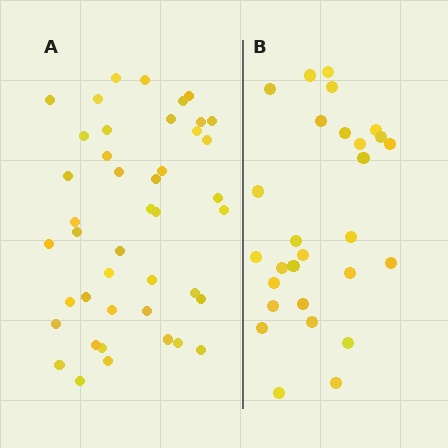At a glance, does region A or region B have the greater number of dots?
Region A (the left region) has more dots.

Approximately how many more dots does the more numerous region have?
Region A has approximately 15 more dots than region B.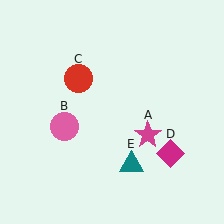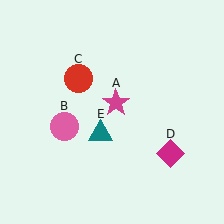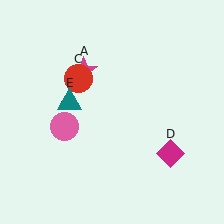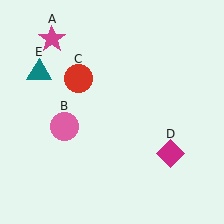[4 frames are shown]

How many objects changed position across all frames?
2 objects changed position: magenta star (object A), teal triangle (object E).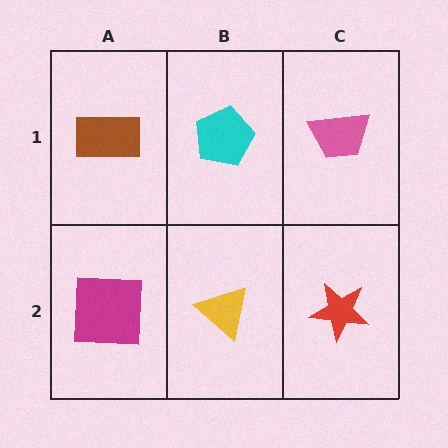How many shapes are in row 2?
3 shapes.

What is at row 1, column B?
A cyan pentagon.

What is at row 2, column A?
A magenta square.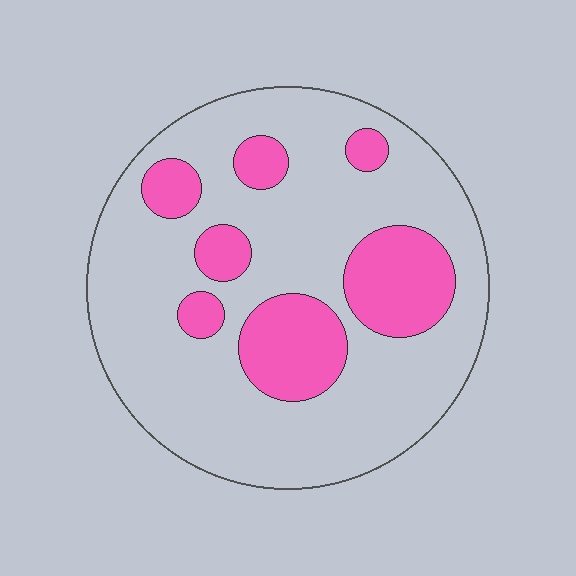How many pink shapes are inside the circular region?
7.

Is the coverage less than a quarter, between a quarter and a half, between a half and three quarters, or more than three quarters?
Less than a quarter.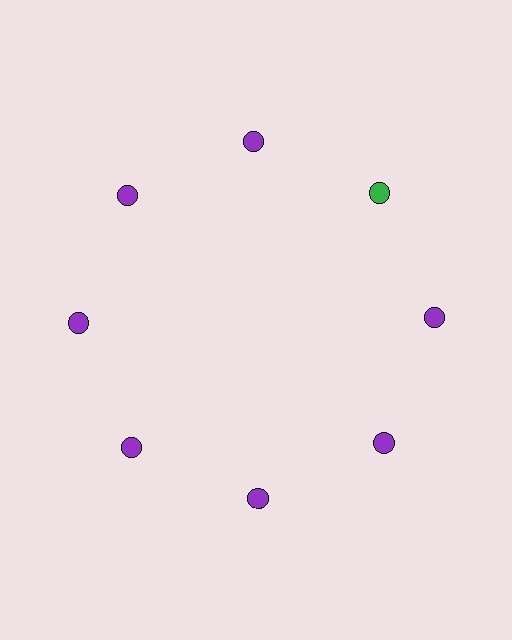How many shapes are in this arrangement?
There are 8 shapes arranged in a ring pattern.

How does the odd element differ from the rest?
It has a different color: green instead of purple.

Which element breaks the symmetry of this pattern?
The green circle at roughly the 2 o'clock position breaks the symmetry. All other shapes are purple circles.